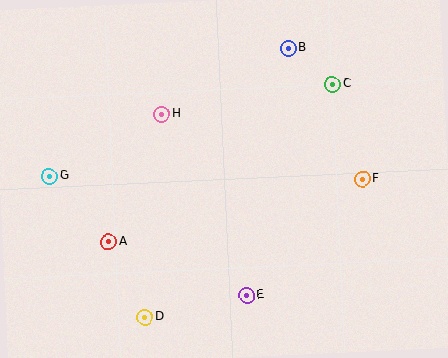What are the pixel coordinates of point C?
Point C is at (332, 84).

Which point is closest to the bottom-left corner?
Point D is closest to the bottom-left corner.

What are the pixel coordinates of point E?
Point E is at (246, 295).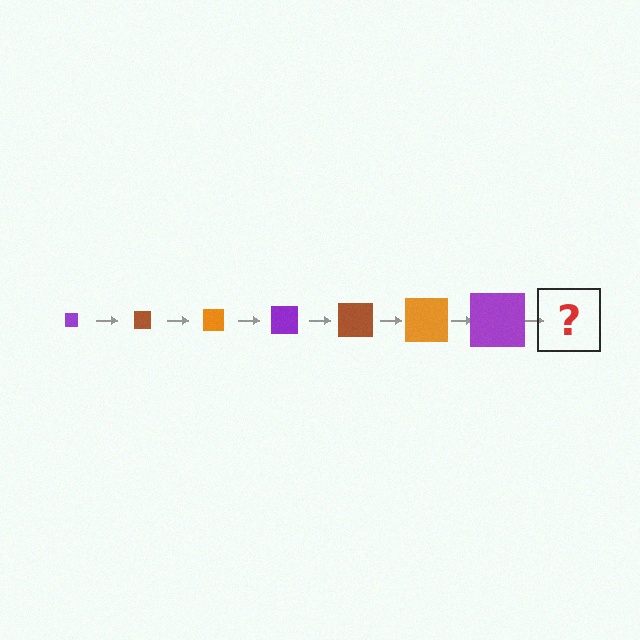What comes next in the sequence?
The next element should be a brown square, larger than the previous one.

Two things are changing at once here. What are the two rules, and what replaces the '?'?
The two rules are that the square grows larger each step and the color cycles through purple, brown, and orange. The '?' should be a brown square, larger than the previous one.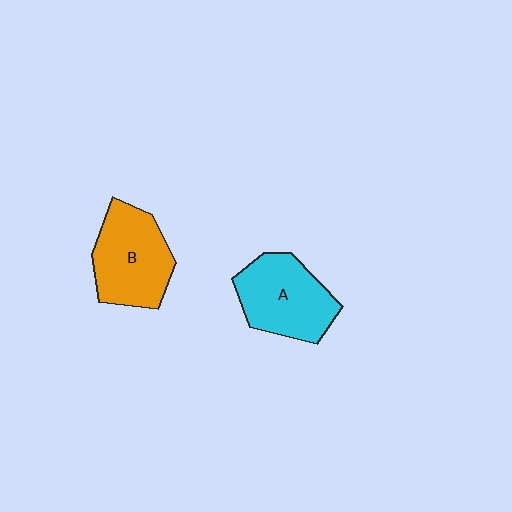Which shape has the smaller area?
Shape A (cyan).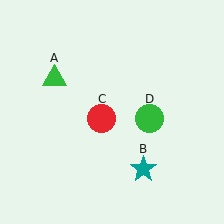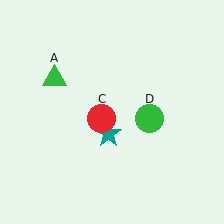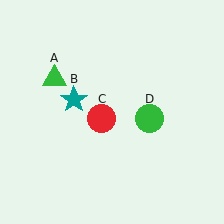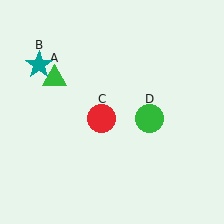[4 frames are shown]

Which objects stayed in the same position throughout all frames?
Green triangle (object A) and red circle (object C) and green circle (object D) remained stationary.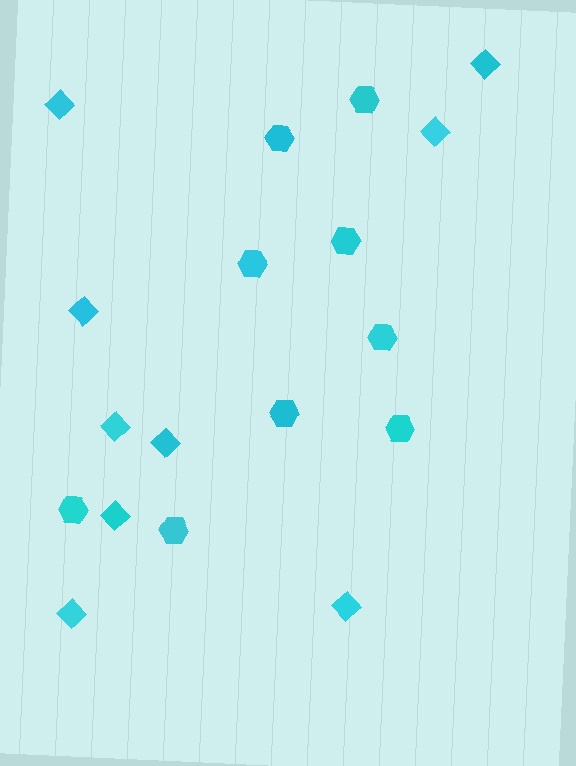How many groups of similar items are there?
There are 2 groups: one group of hexagons (9) and one group of diamonds (9).